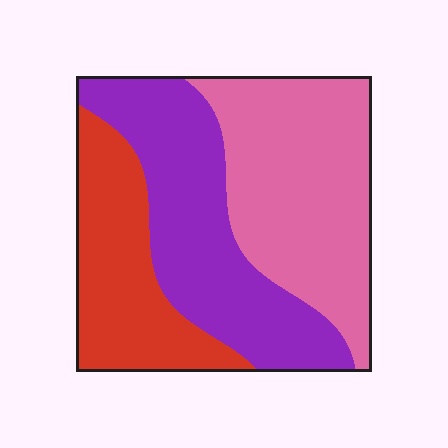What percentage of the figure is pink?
Pink takes up about two fifths (2/5) of the figure.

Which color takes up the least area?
Red, at roughly 25%.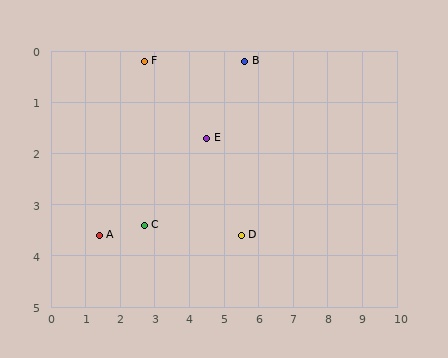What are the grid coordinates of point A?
Point A is at approximately (1.4, 3.6).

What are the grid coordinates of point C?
Point C is at approximately (2.7, 3.4).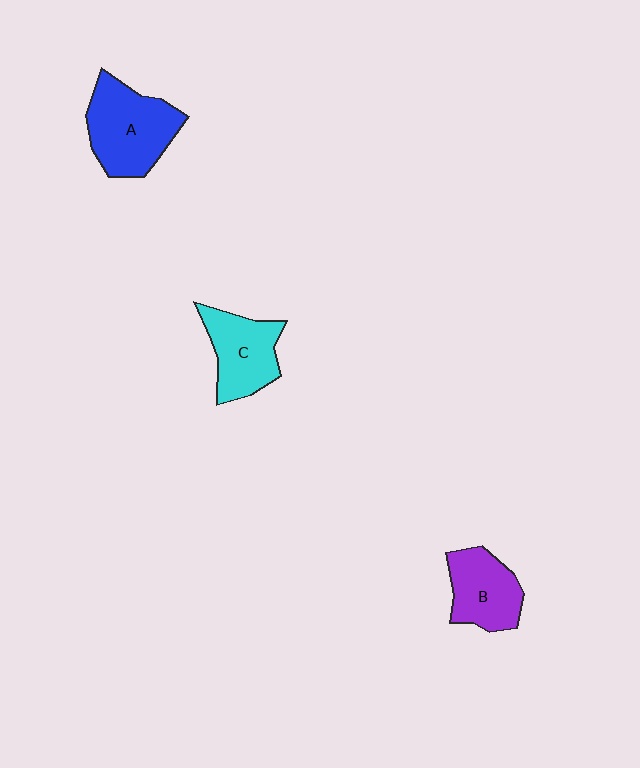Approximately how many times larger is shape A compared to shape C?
Approximately 1.3 times.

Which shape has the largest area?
Shape A (blue).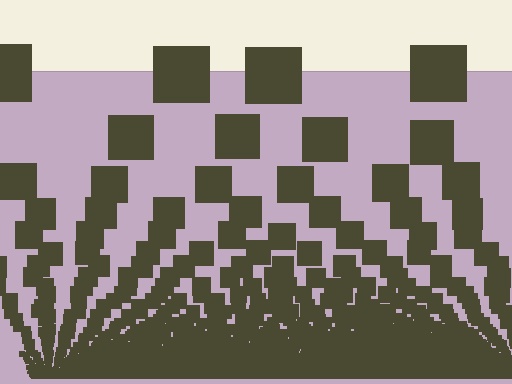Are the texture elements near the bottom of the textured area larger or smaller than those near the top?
Smaller. The gradient is inverted — elements near the bottom are smaller and denser.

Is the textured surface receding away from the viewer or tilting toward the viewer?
The surface appears to tilt toward the viewer. Texture elements get larger and sparser toward the top.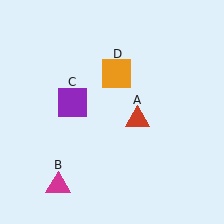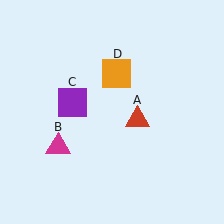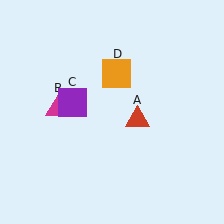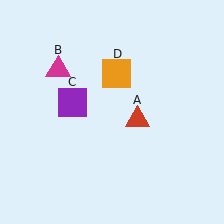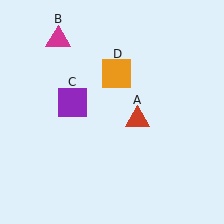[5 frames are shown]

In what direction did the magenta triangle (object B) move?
The magenta triangle (object B) moved up.